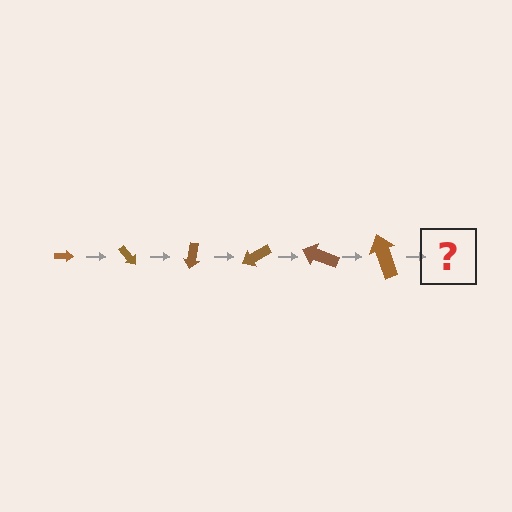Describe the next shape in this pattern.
It should be an arrow, larger than the previous one and rotated 300 degrees from the start.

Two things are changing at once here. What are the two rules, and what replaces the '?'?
The two rules are that the arrow grows larger each step and it rotates 50 degrees each step. The '?' should be an arrow, larger than the previous one and rotated 300 degrees from the start.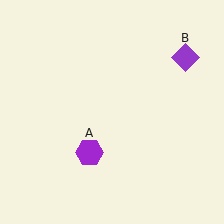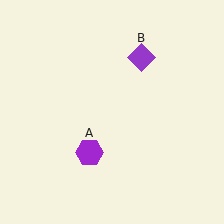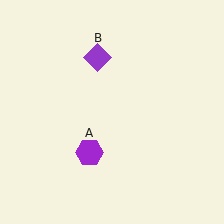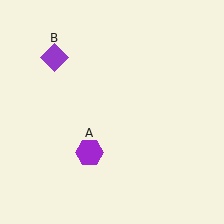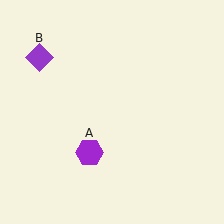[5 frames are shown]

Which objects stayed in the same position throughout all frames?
Purple hexagon (object A) remained stationary.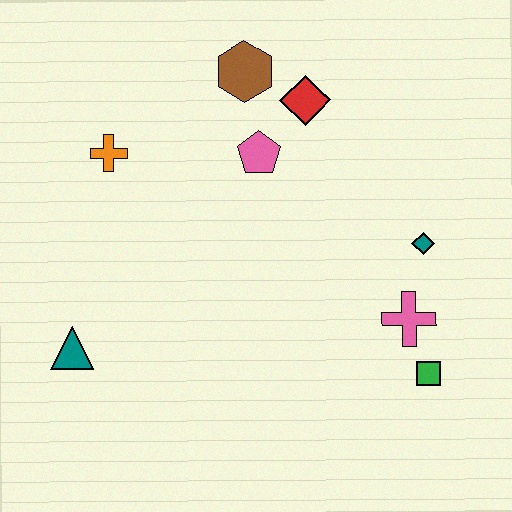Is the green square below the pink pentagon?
Yes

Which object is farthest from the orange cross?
The green square is farthest from the orange cross.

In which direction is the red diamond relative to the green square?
The red diamond is above the green square.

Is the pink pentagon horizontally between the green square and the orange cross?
Yes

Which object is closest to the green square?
The pink cross is closest to the green square.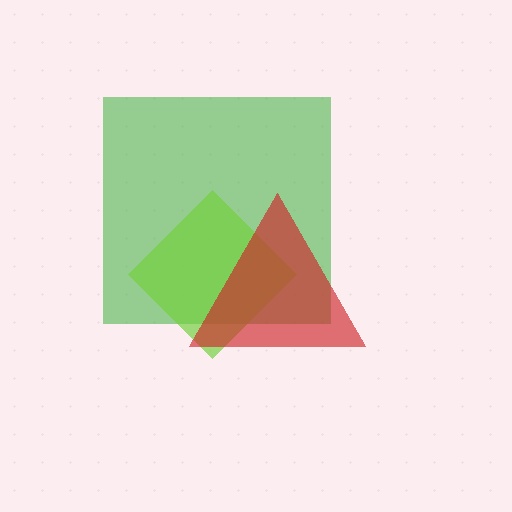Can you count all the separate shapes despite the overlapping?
Yes, there are 3 separate shapes.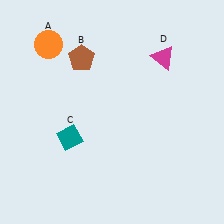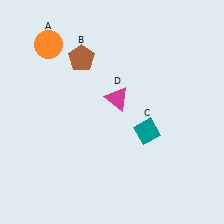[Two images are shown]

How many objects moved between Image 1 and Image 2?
2 objects moved between the two images.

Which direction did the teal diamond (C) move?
The teal diamond (C) moved right.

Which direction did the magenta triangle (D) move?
The magenta triangle (D) moved left.